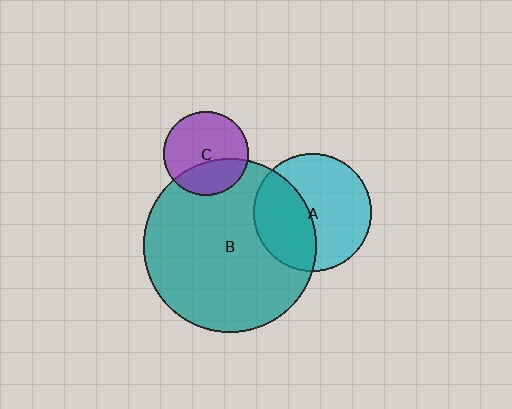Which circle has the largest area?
Circle B (teal).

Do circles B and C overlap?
Yes.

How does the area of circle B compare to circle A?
Approximately 2.2 times.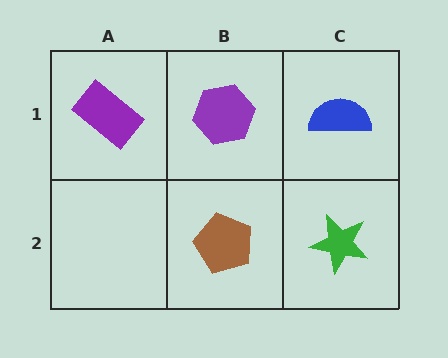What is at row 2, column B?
A brown pentagon.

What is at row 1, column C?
A blue semicircle.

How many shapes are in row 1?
3 shapes.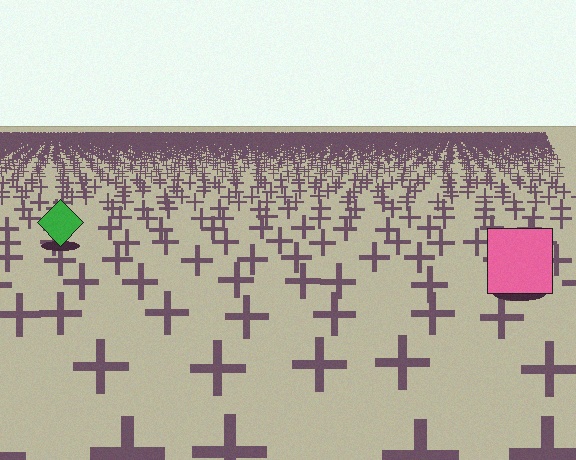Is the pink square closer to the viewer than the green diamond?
Yes. The pink square is closer — you can tell from the texture gradient: the ground texture is coarser near it.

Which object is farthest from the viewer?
The green diamond is farthest from the viewer. It appears smaller and the ground texture around it is denser.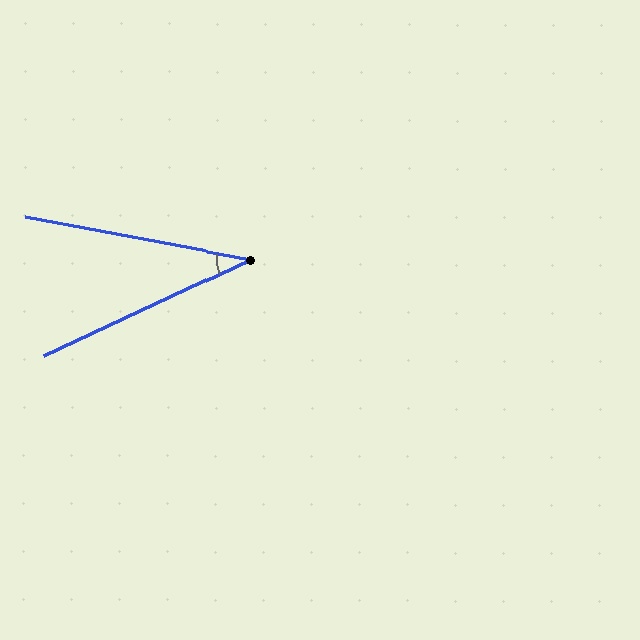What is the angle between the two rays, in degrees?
Approximately 35 degrees.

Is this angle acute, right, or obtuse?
It is acute.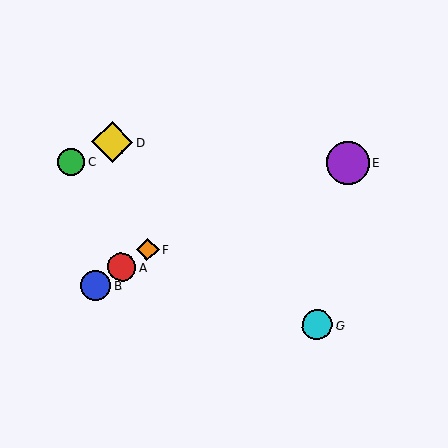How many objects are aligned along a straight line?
3 objects (A, B, F) are aligned along a straight line.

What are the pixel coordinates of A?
Object A is at (122, 267).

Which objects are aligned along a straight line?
Objects A, B, F are aligned along a straight line.